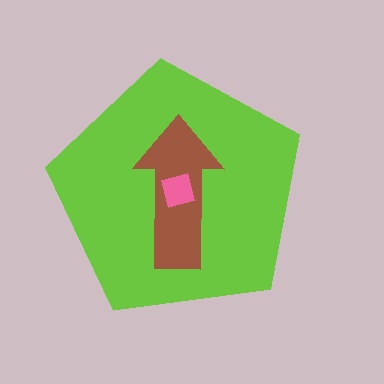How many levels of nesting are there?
3.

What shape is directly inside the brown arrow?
The pink square.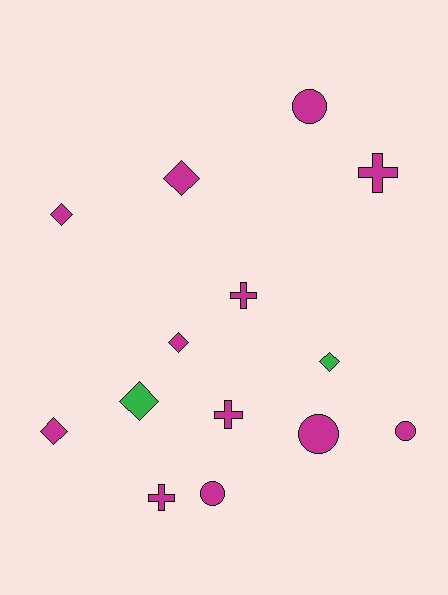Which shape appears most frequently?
Diamond, with 6 objects.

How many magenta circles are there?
There are 4 magenta circles.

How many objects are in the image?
There are 14 objects.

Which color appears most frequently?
Magenta, with 12 objects.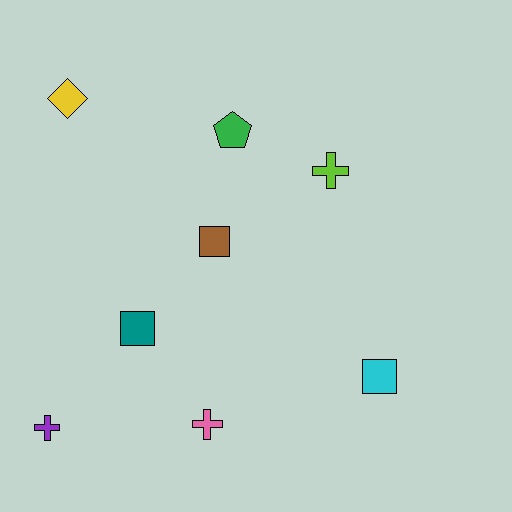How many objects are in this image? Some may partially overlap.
There are 8 objects.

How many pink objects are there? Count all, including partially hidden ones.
There is 1 pink object.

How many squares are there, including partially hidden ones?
There are 3 squares.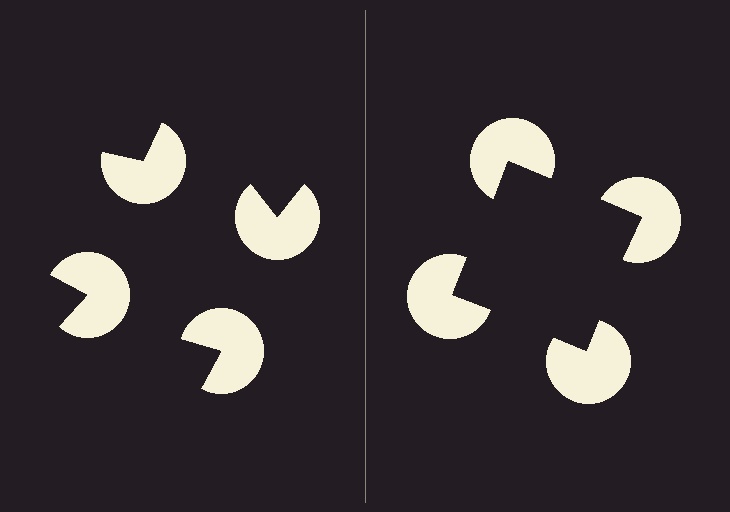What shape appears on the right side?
An illusory square.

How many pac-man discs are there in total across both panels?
8 — 4 on each side.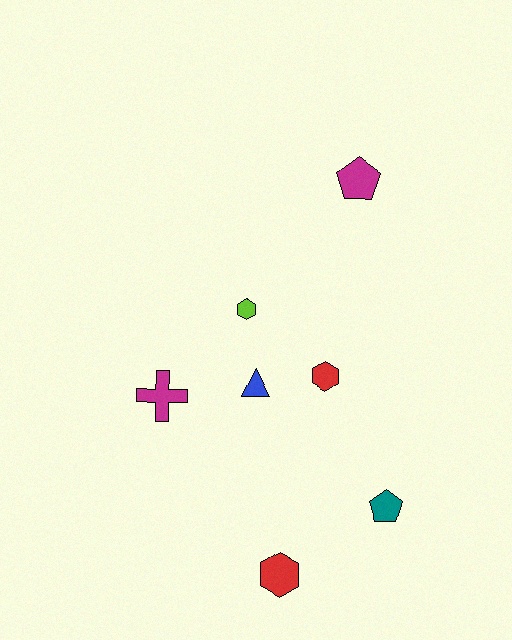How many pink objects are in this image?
There are no pink objects.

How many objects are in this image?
There are 7 objects.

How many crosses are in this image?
There is 1 cross.